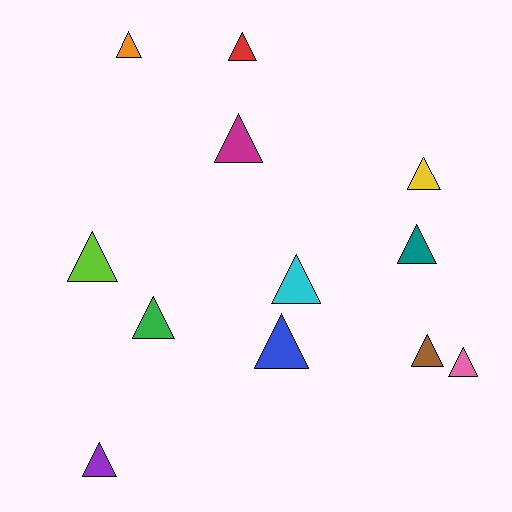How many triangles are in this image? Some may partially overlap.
There are 12 triangles.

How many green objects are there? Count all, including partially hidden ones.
There is 1 green object.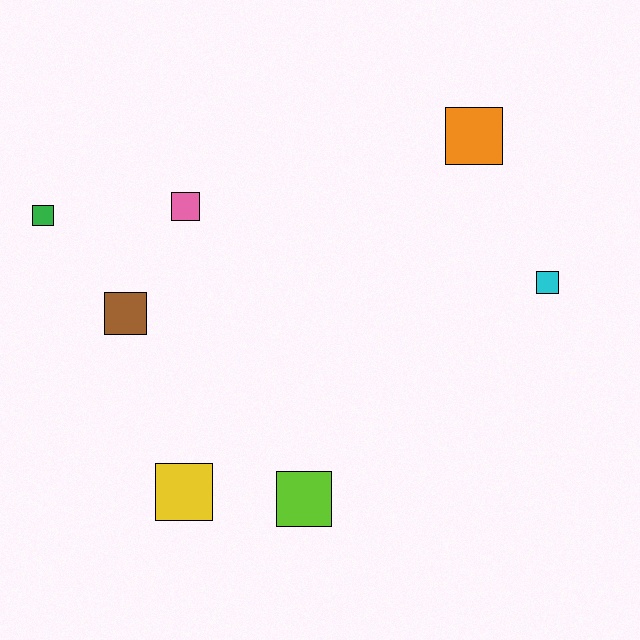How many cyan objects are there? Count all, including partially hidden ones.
There is 1 cyan object.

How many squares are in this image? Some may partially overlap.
There are 7 squares.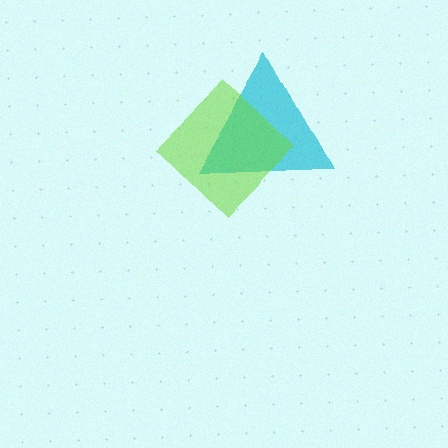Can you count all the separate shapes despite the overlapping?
Yes, there are 2 separate shapes.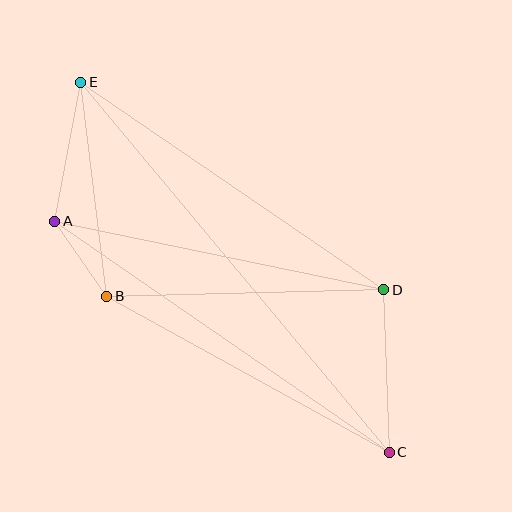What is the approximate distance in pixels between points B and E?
The distance between B and E is approximately 215 pixels.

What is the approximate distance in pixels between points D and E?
The distance between D and E is approximately 367 pixels.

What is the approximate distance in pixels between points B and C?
The distance between B and C is approximately 323 pixels.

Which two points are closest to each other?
Points A and B are closest to each other.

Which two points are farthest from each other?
Points C and E are farthest from each other.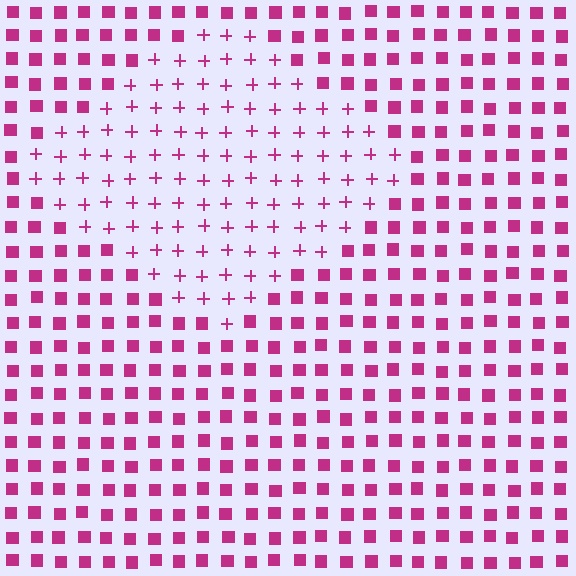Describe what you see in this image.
The image is filled with small magenta elements arranged in a uniform grid. A diamond-shaped region contains plus signs, while the surrounding area contains squares. The boundary is defined purely by the change in element shape.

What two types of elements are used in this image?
The image uses plus signs inside the diamond region and squares outside it.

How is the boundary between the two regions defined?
The boundary is defined by a change in element shape: plus signs inside vs. squares outside. All elements share the same color and spacing.